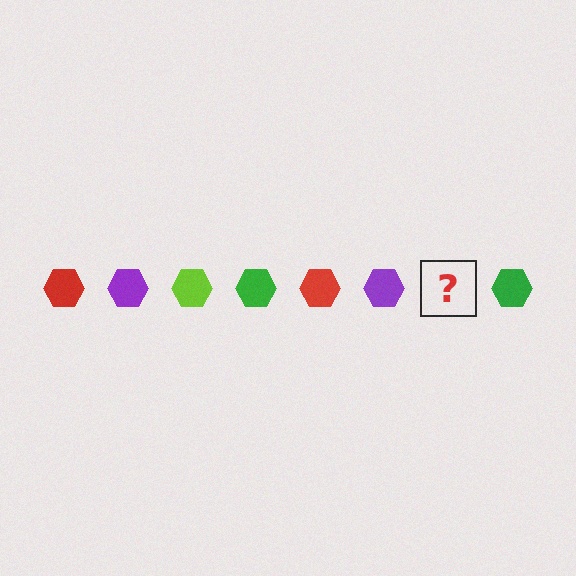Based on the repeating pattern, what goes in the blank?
The blank should be a lime hexagon.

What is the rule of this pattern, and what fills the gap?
The rule is that the pattern cycles through red, purple, lime, green hexagons. The gap should be filled with a lime hexagon.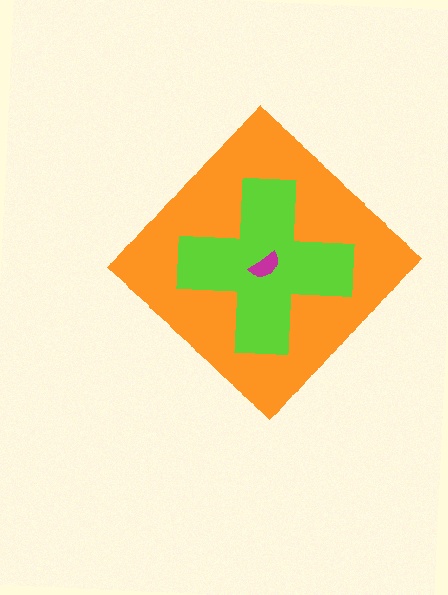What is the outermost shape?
The orange diamond.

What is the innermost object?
The magenta semicircle.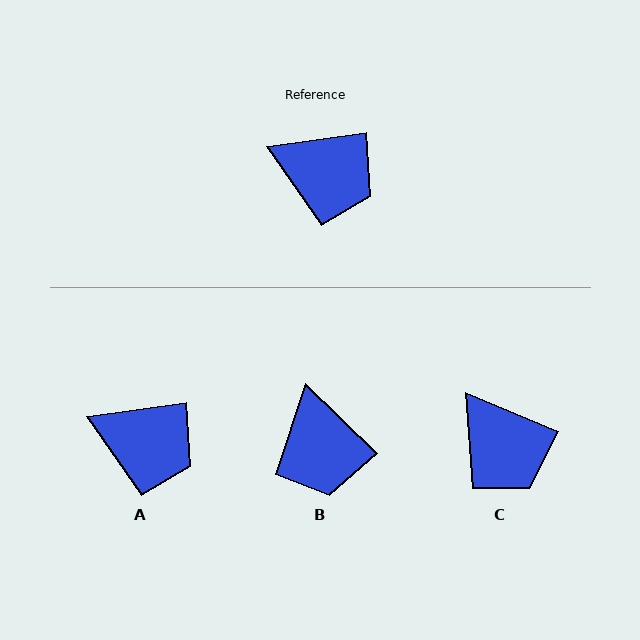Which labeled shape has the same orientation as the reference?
A.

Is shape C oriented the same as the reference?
No, it is off by about 31 degrees.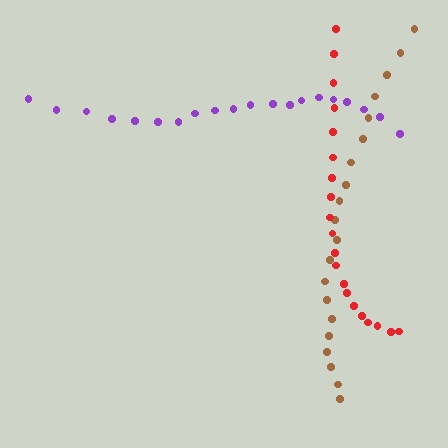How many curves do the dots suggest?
There are 3 distinct paths.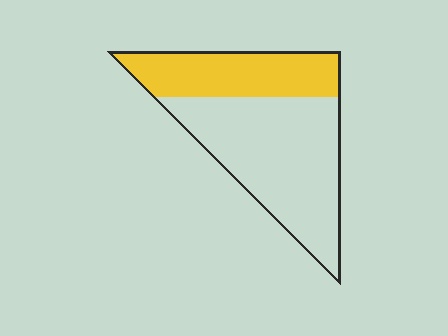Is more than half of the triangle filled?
No.